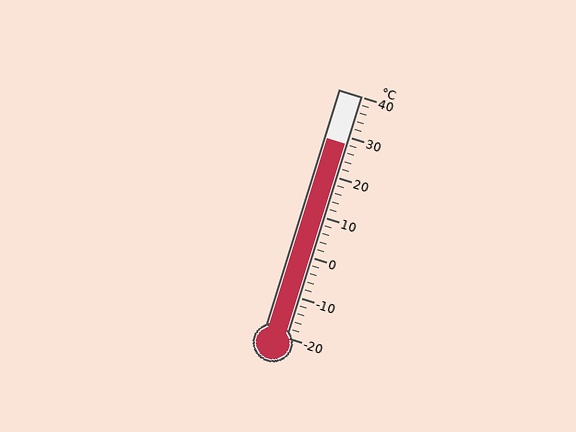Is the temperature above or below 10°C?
The temperature is above 10°C.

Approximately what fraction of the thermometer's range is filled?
The thermometer is filled to approximately 80% of its range.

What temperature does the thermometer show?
The thermometer shows approximately 28°C.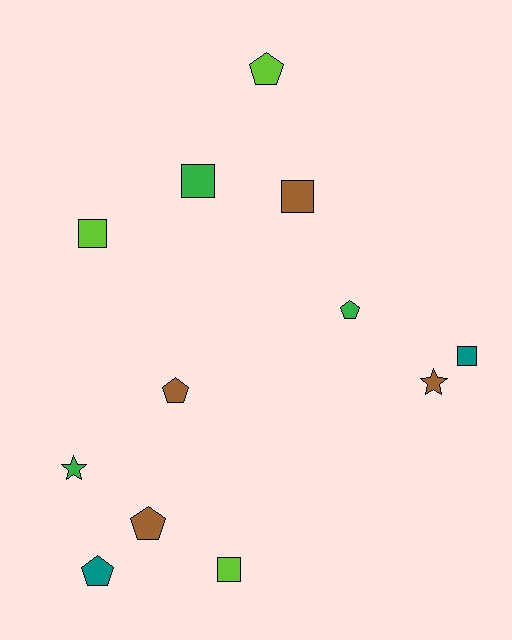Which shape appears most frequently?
Square, with 5 objects.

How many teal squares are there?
There is 1 teal square.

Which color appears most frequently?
Brown, with 4 objects.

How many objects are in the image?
There are 12 objects.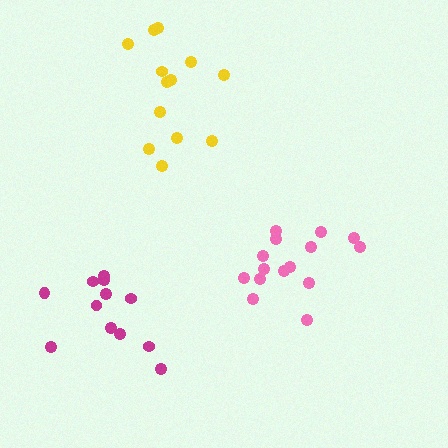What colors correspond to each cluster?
The clusters are colored: yellow, magenta, pink.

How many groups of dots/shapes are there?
There are 3 groups.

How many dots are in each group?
Group 1: 13 dots, Group 2: 12 dots, Group 3: 15 dots (40 total).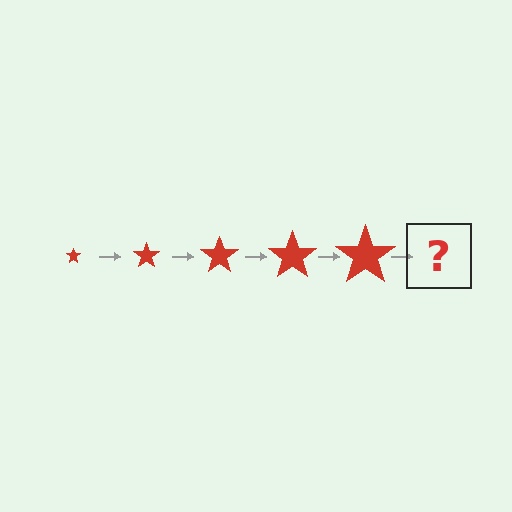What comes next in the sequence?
The next element should be a red star, larger than the previous one.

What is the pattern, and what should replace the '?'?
The pattern is that the star gets progressively larger each step. The '?' should be a red star, larger than the previous one.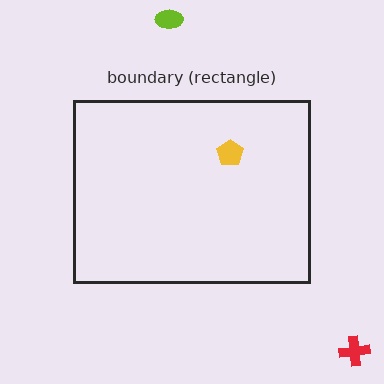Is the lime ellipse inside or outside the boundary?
Outside.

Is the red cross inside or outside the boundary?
Outside.